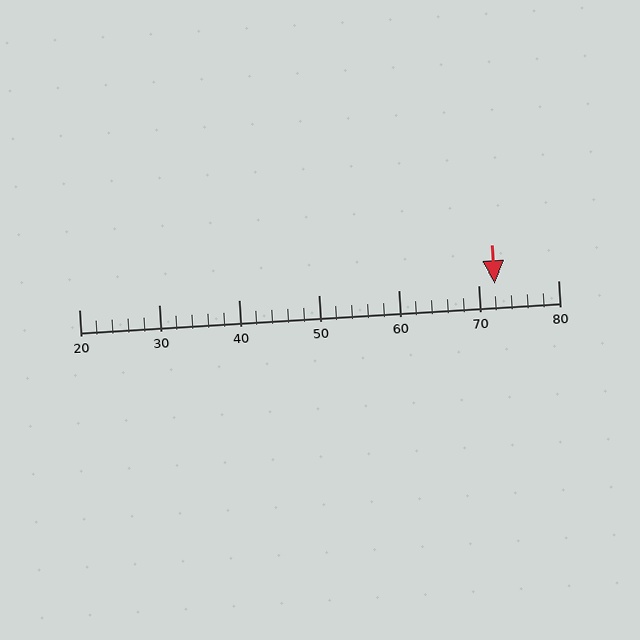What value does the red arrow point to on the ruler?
The red arrow points to approximately 72.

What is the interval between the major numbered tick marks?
The major tick marks are spaced 10 units apart.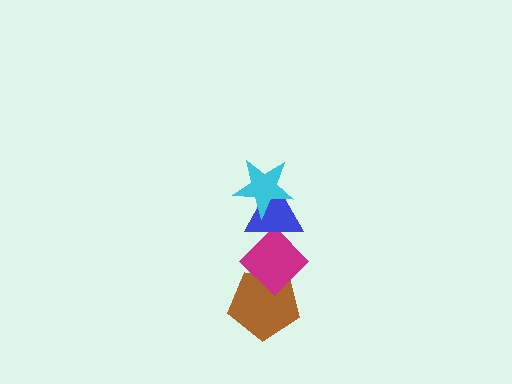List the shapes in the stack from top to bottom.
From top to bottom: the cyan star, the blue triangle, the magenta diamond, the brown pentagon.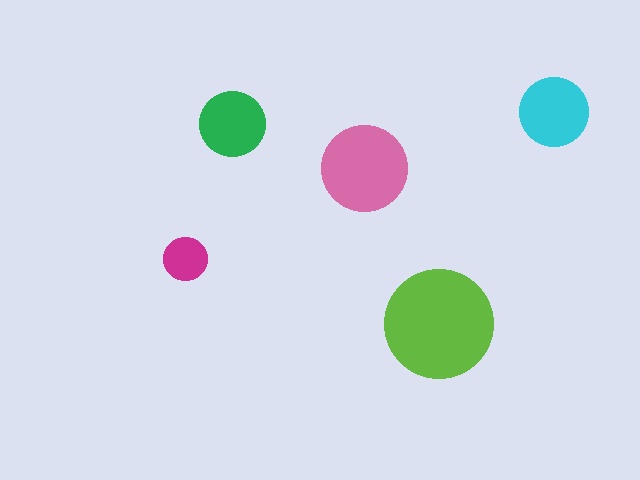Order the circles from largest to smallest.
the lime one, the pink one, the cyan one, the green one, the magenta one.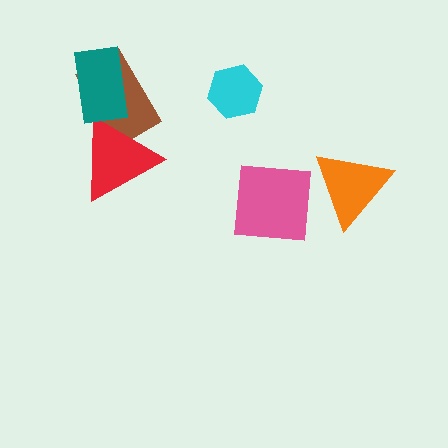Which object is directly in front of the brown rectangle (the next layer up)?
The red triangle is directly in front of the brown rectangle.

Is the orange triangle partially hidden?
Yes, it is partially covered by another shape.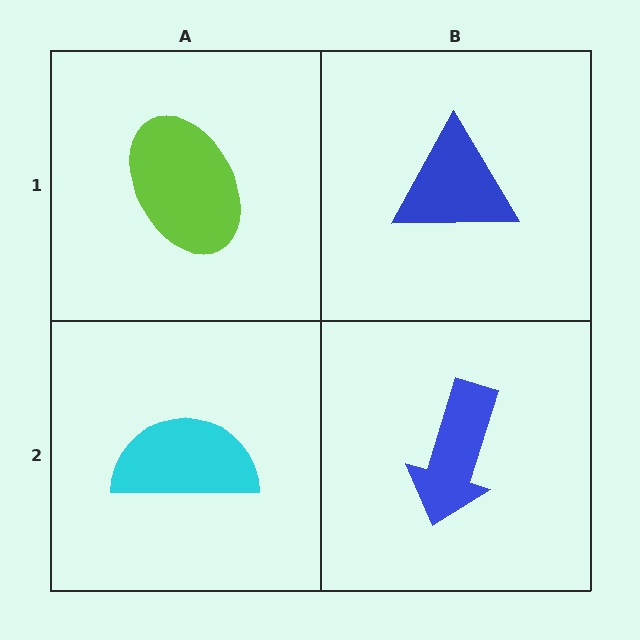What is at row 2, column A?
A cyan semicircle.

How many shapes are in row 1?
2 shapes.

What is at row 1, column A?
A lime ellipse.